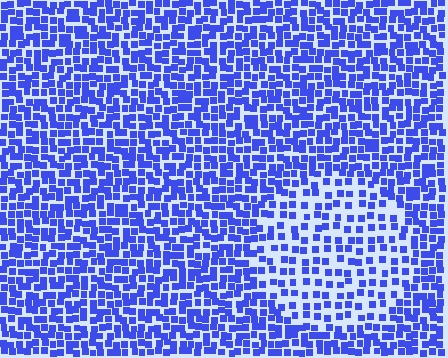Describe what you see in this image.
The image contains small blue elements arranged at two different densities. A circle-shaped region is visible where the elements are less densely packed than the surrounding area.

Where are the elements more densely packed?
The elements are more densely packed outside the circle boundary.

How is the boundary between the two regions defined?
The boundary is defined by a change in element density (approximately 1.9x ratio). All elements are the same color, size, and shape.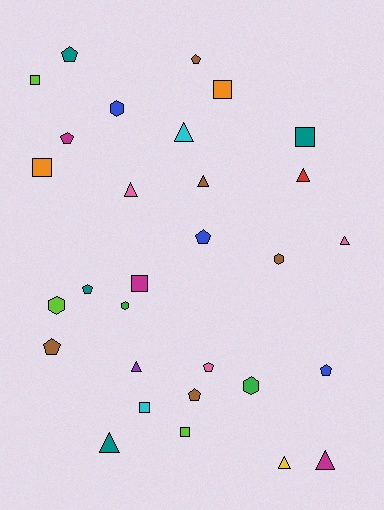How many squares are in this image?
There are 7 squares.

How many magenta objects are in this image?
There are 3 magenta objects.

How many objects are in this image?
There are 30 objects.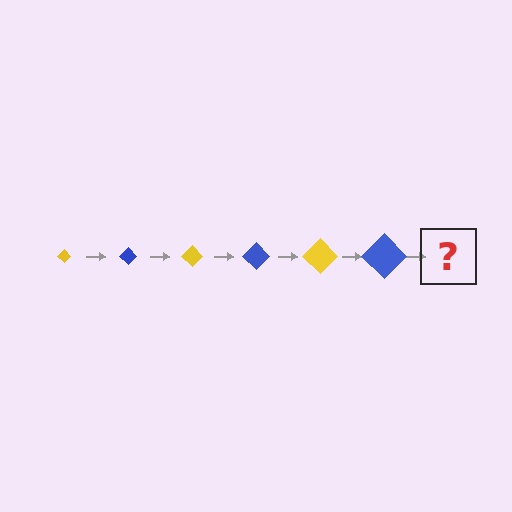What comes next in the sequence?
The next element should be a yellow diamond, larger than the previous one.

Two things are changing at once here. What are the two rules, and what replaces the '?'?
The two rules are that the diamond grows larger each step and the color cycles through yellow and blue. The '?' should be a yellow diamond, larger than the previous one.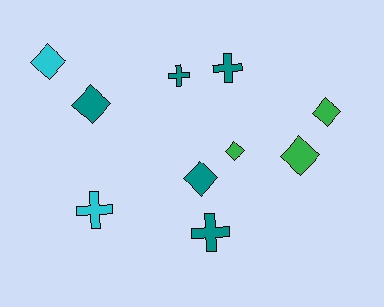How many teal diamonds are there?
There are 2 teal diamonds.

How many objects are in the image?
There are 10 objects.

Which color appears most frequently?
Teal, with 5 objects.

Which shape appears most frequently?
Diamond, with 6 objects.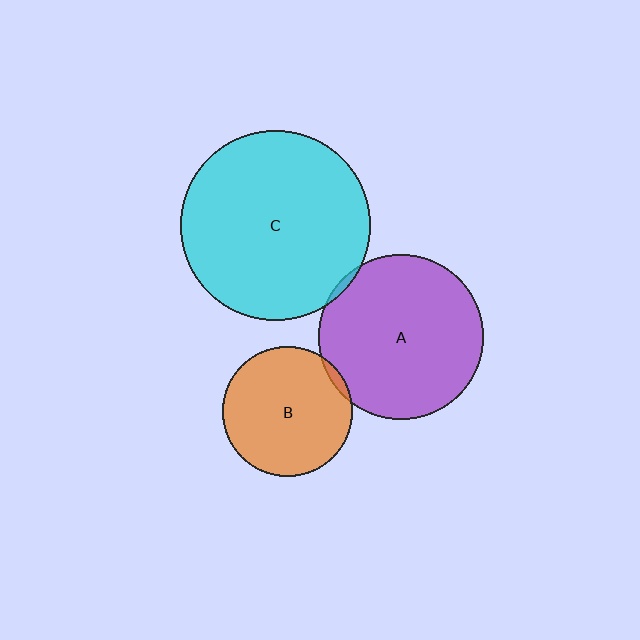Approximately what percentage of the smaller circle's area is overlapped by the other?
Approximately 5%.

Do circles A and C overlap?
Yes.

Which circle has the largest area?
Circle C (cyan).